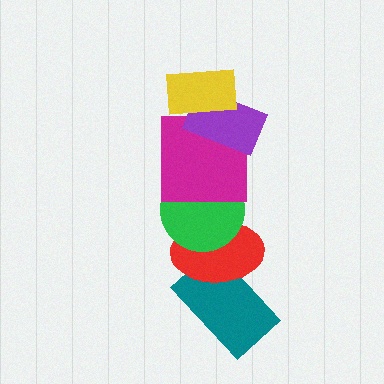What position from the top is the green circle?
The green circle is 4th from the top.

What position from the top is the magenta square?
The magenta square is 3rd from the top.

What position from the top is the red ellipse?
The red ellipse is 5th from the top.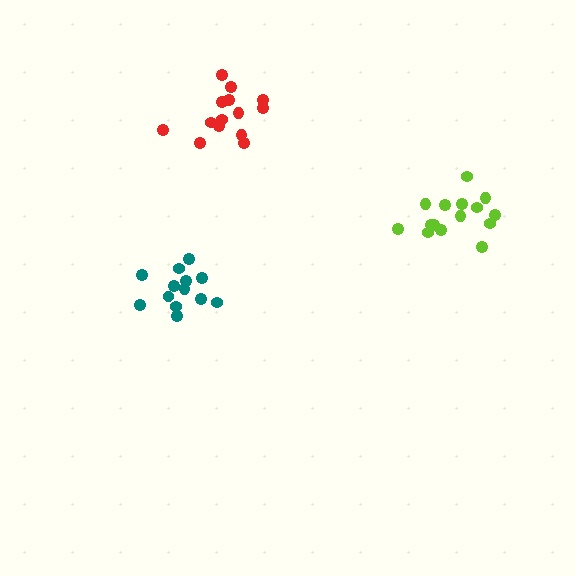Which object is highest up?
The red cluster is topmost.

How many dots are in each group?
Group 1: 13 dots, Group 2: 14 dots, Group 3: 15 dots (42 total).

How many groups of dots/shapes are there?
There are 3 groups.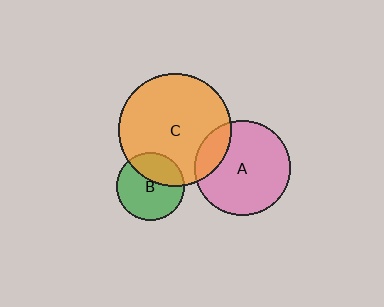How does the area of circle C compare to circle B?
Approximately 2.8 times.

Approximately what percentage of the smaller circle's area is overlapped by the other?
Approximately 20%.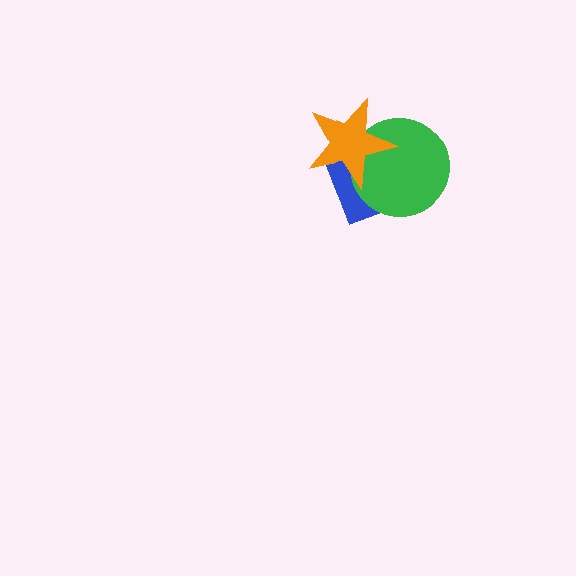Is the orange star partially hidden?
No, no other shape covers it.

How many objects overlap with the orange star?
2 objects overlap with the orange star.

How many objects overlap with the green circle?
2 objects overlap with the green circle.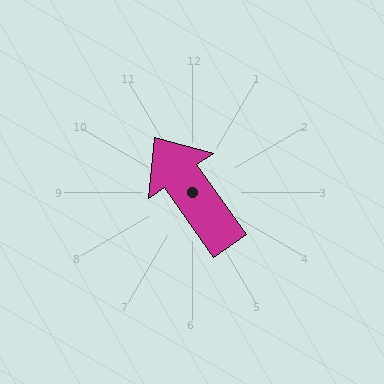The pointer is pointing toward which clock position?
Roughly 11 o'clock.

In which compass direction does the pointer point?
Northwest.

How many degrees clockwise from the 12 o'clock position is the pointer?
Approximately 325 degrees.